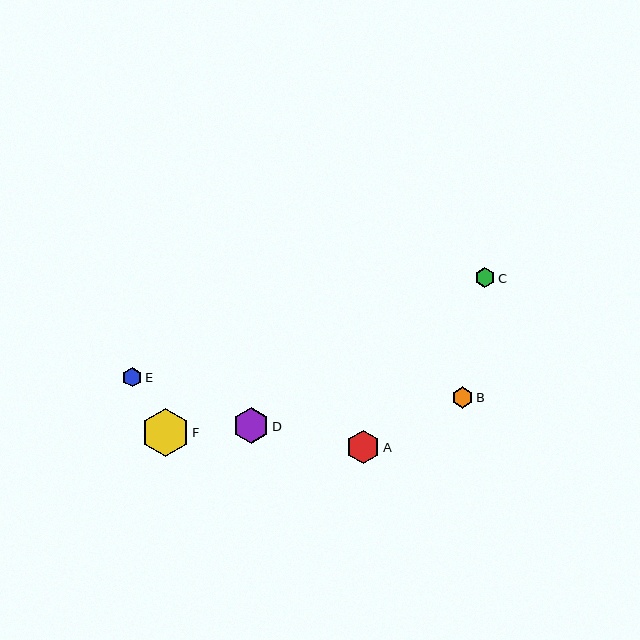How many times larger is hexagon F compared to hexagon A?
Hexagon F is approximately 1.4 times the size of hexagon A.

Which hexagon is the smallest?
Hexagon E is the smallest with a size of approximately 19 pixels.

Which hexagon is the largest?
Hexagon F is the largest with a size of approximately 48 pixels.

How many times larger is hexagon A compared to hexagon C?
Hexagon A is approximately 1.7 times the size of hexagon C.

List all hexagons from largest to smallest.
From largest to smallest: F, D, A, B, C, E.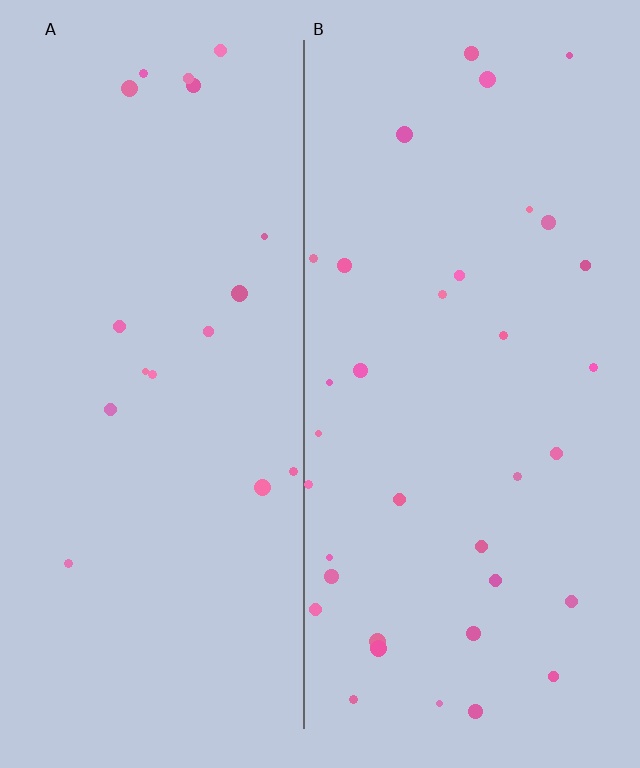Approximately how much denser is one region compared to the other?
Approximately 1.9× — region B over region A.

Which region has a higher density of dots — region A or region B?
B (the right).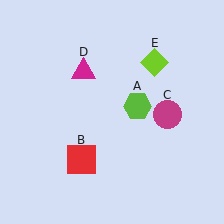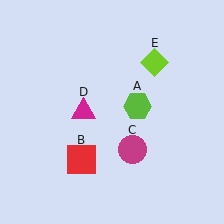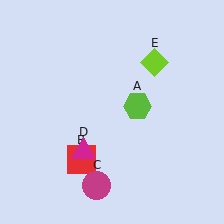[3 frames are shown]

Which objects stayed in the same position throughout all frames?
Lime hexagon (object A) and red square (object B) and lime diamond (object E) remained stationary.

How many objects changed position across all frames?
2 objects changed position: magenta circle (object C), magenta triangle (object D).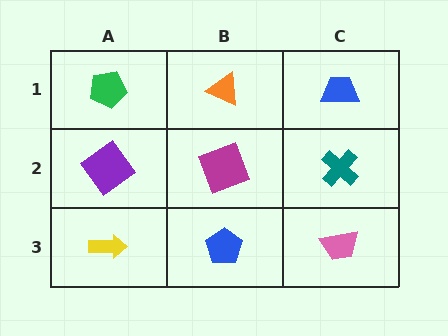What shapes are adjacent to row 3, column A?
A purple diamond (row 2, column A), a blue pentagon (row 3, column B).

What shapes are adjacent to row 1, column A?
A purple diamond (row 2, column A), an orange triangle (row 1, column B).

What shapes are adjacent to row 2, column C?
A blue trapezoid (row 1, column C), a pink trapezoid (row 3, column C), a magenta square (row 2, column B).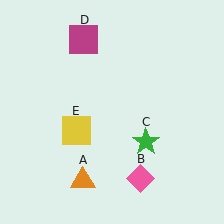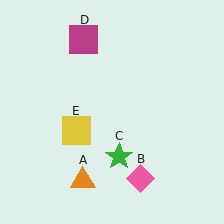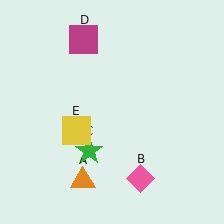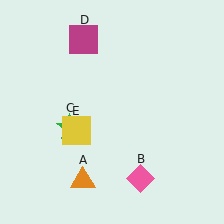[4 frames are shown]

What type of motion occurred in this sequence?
The green star (object C) rotated clockwise around the center of the scene.